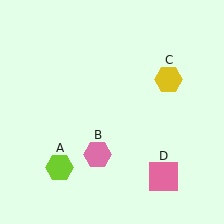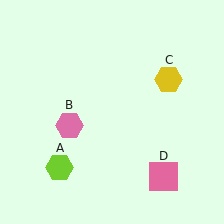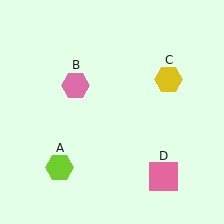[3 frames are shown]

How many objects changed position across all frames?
1 object changed position: pink hexagon (object B).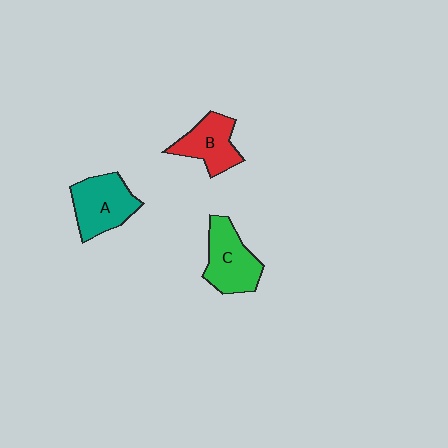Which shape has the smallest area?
Shape B (red).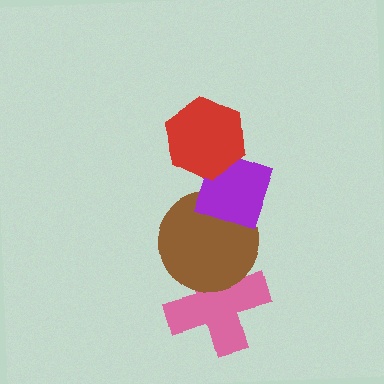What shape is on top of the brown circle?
The purple diamond is on top of the brown circle.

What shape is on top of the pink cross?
The brown circle is on top of the pink cross.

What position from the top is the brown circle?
The brown circle is 3rd from the top.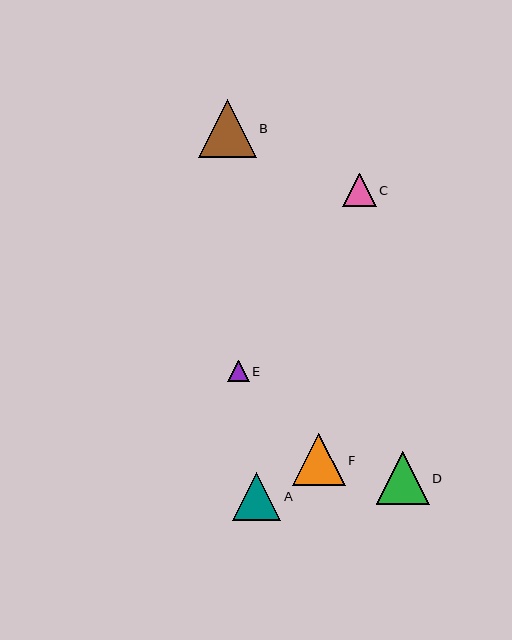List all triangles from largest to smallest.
From largest to smallest: B, D, F, A, C, E.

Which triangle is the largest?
Triangle B is the largest with a size of approximately 58 pixels.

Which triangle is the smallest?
Triangle E is the smallest with a size of approximately 21 pixels.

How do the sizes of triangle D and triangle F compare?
Triangle D and triangle F are approximately the same size.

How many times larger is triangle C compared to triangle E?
Triangle C is approximately 1.6 times the size of triangle E.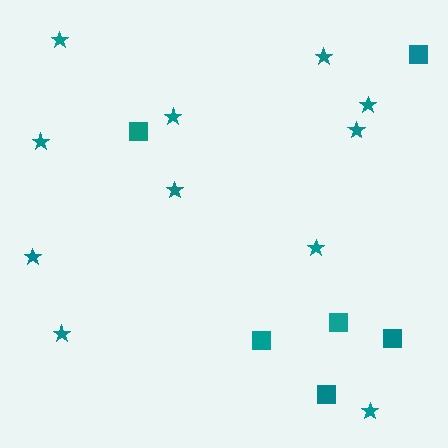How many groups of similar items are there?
There are 2 groups: one group of squares (6) and one group of stars (11).